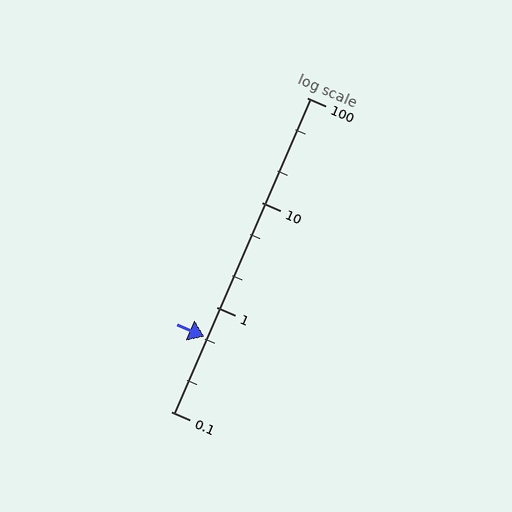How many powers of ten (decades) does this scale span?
The scale spans 3 decades, from 0.1 to 100.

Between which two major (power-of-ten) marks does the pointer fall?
The pointer is between 0.1 and 1.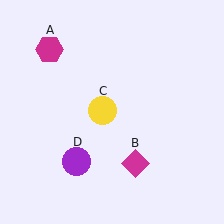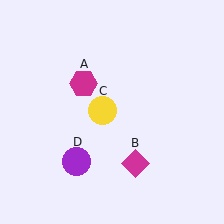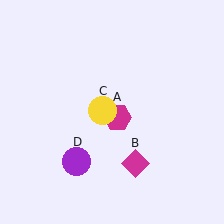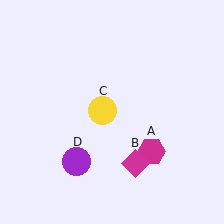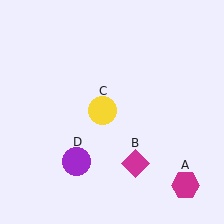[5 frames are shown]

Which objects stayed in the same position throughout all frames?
Magenta diamond (object B) and yellow circle (object C) and purple circle (object D) remained stationary.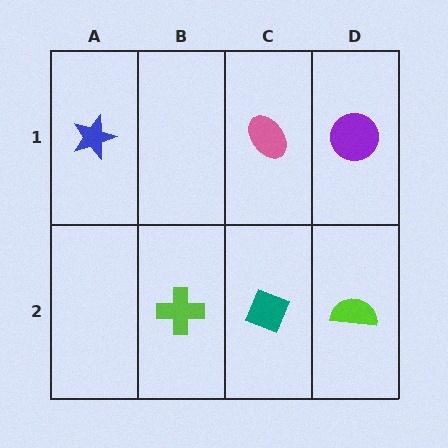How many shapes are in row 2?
3 shapes.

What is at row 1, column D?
A purple circle.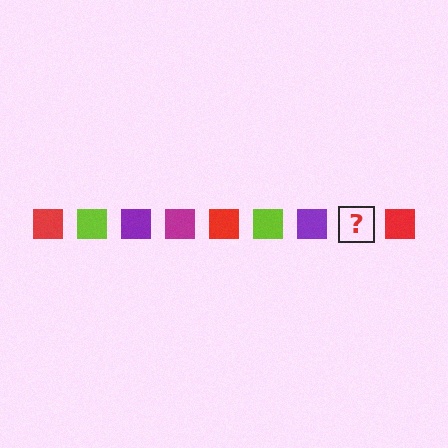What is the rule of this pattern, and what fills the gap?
The rule is that the pattern cycles through red, lime, purple, magenta squares. The gap should be filled with a magenta square.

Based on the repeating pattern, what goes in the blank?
The blank should be a magenta square.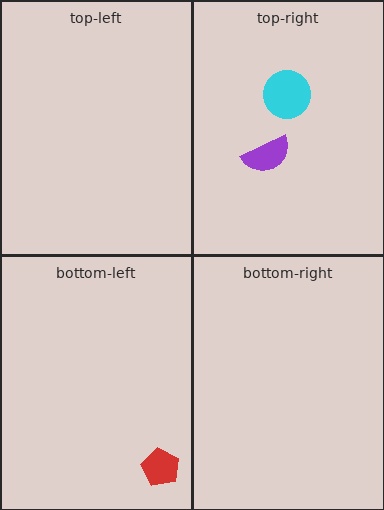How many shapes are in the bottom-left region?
1.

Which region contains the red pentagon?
The bottom-left region.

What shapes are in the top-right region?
The cyan circle, the purple semicircle.